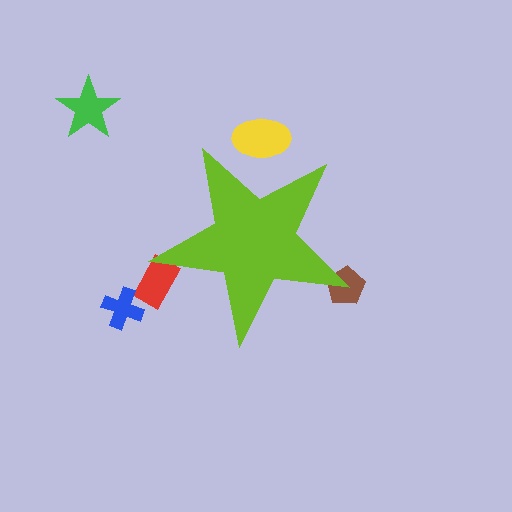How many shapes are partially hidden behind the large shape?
3 shapes are partially hidden.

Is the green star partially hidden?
No, the green star is fully visible.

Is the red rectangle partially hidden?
Yes, the red rectangle is partially hidden behind the lime star.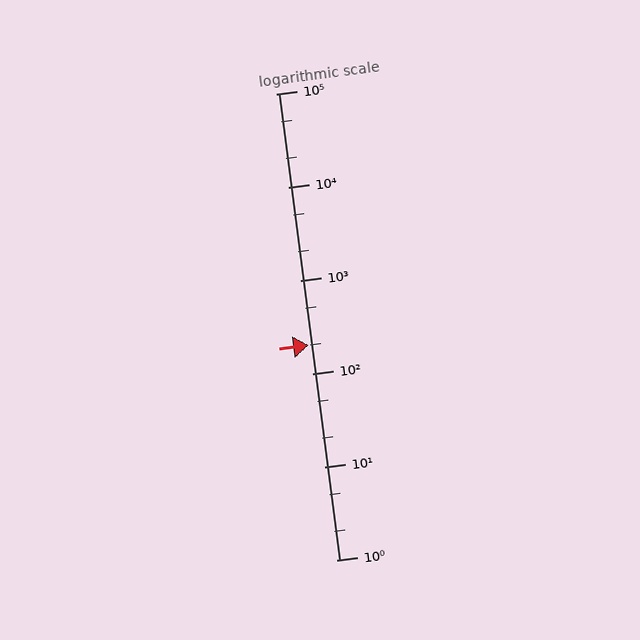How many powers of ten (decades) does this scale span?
The scale spans 5 decades, from 1 to 100000.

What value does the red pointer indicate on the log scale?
The pointer indicates approximately 200.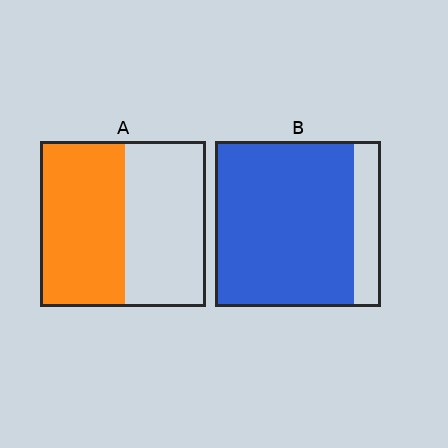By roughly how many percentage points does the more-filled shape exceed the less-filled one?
By roughly 35 percentage points (B over A).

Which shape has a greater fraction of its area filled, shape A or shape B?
Shape B.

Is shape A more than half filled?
Roughly half.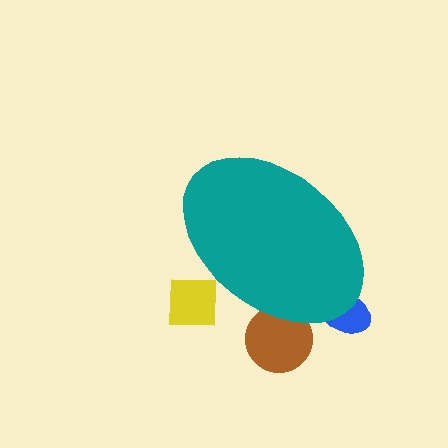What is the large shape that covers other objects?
A teal ellipse.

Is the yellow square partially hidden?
Yes, the yellow square is partially hidden behind the teal ellipse.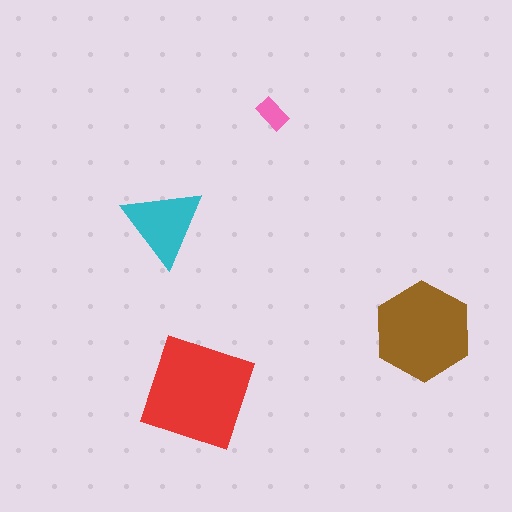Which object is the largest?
The red square.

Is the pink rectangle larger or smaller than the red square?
Smaller.